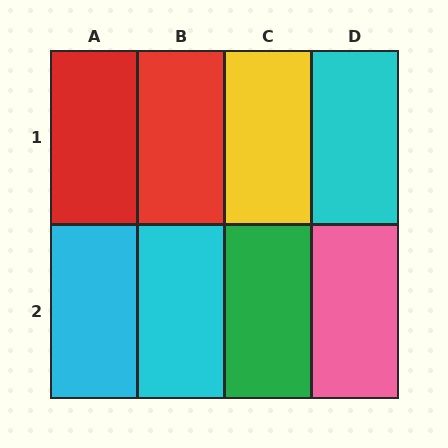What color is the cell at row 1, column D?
Cyan.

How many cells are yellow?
1 cell is yellow.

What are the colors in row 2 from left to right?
Cyan, cyan, green, pink.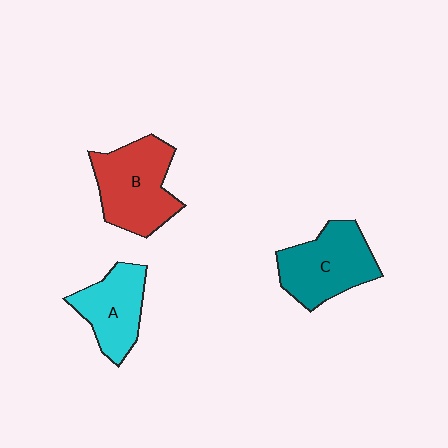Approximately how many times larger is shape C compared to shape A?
Approximately 1.2 times.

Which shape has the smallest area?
Shape A (cyan).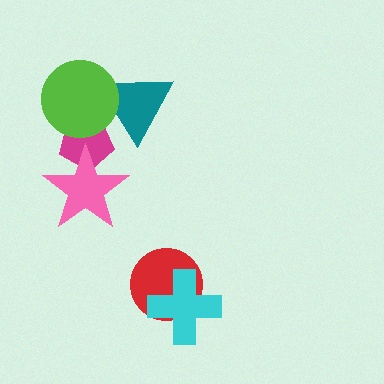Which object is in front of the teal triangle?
The lime circle is in front of the teal triangle.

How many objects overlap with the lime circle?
2 objects overlap with the lime circle.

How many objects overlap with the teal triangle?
2 objects overlap with the teal triangle.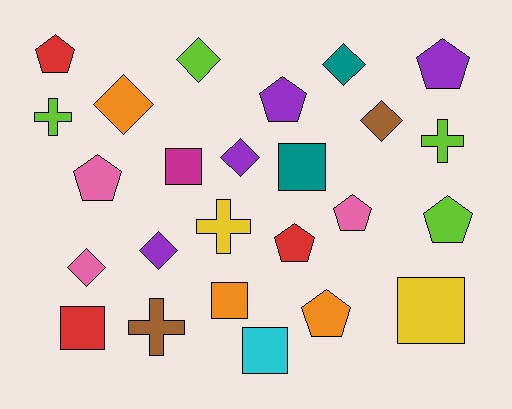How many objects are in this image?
There are 25 objects.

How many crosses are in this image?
There are 4 crosses.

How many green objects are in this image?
There are no green objects.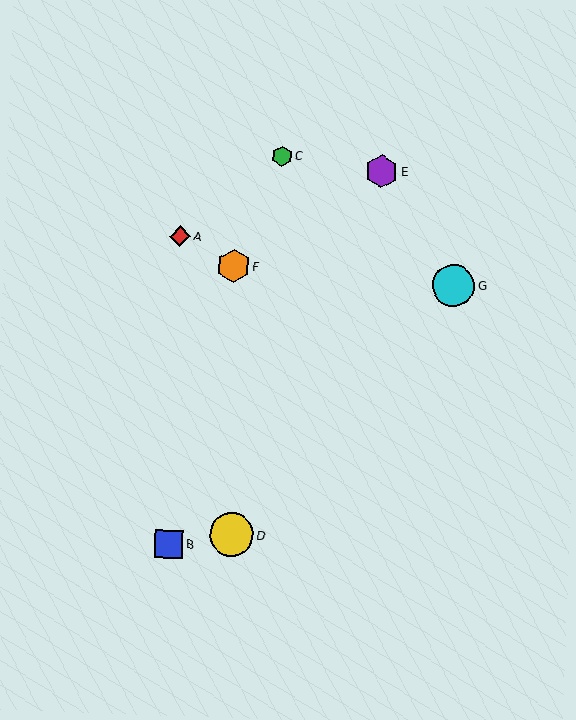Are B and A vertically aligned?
Yes, both are at x≈169.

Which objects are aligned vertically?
Objects A, B are aligned vertically.